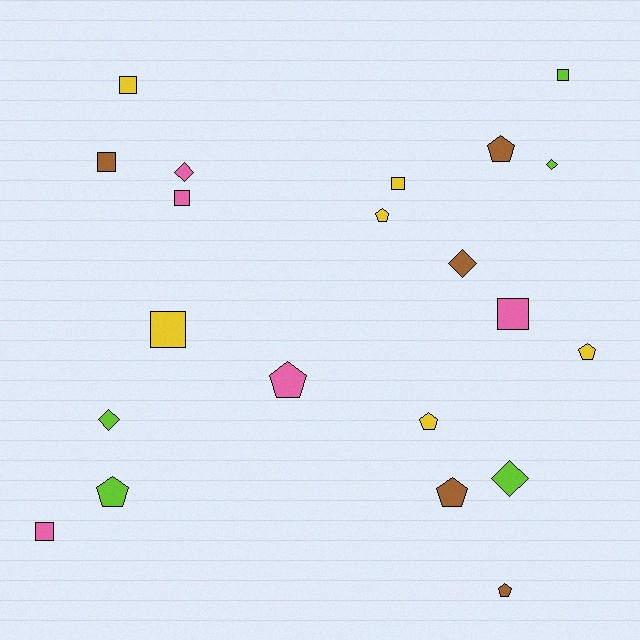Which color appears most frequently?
Yellow, with 6 objects.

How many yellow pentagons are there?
There are 3 yellow pentagons.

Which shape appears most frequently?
Pentagon, with 8 objects.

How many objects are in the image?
There are 21 objects.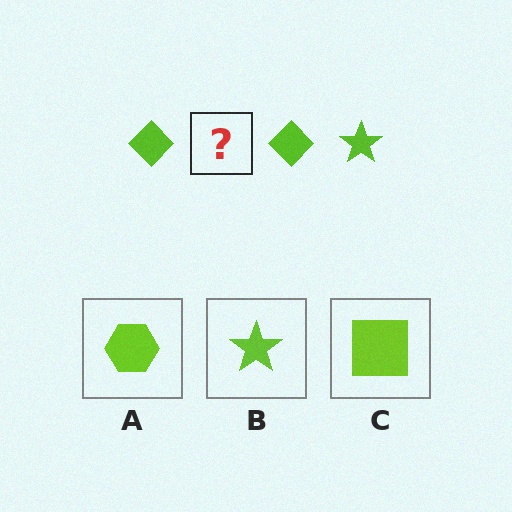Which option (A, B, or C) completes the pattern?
B.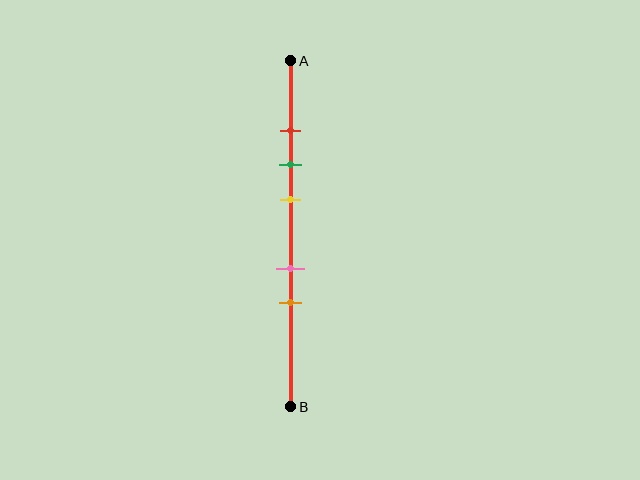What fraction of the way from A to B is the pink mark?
The pink mark is approximately 60% (0.6) of the way from A to B.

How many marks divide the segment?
There are 5 marks dividing the segment.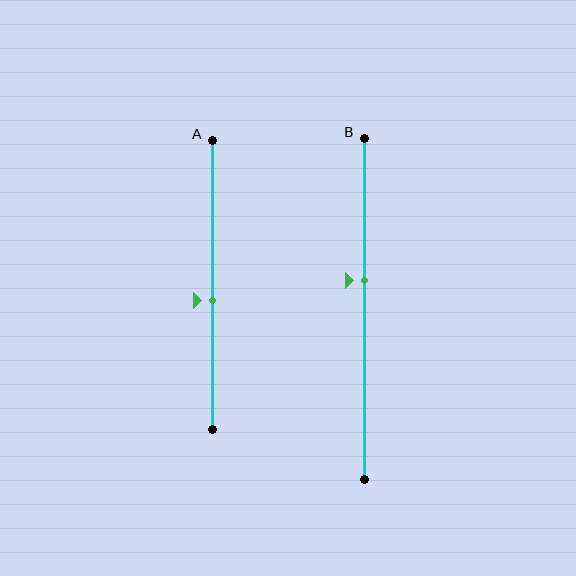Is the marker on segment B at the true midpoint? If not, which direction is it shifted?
No, the marker on segment B is shifted upward by about 8% of the segment length.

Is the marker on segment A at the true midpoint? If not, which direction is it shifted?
No, the marker on segment A is shifted downward by about 5% of the segment length.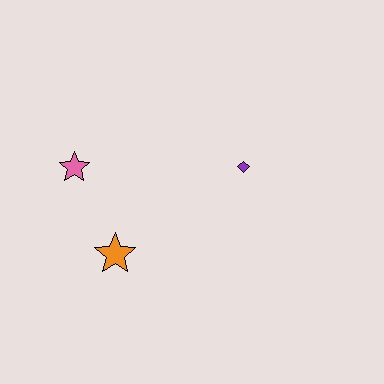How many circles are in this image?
There are no circles.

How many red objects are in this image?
There are no red objects.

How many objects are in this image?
There are 3 objects.